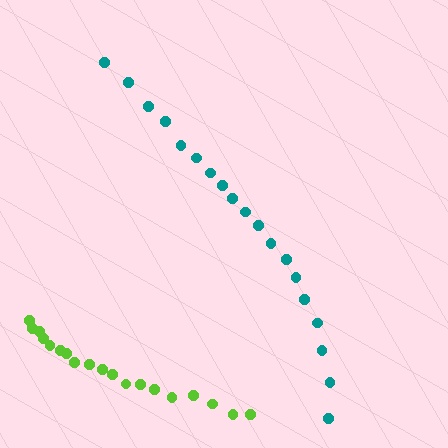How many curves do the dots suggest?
There are 2 distinct paths.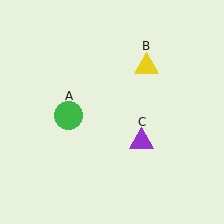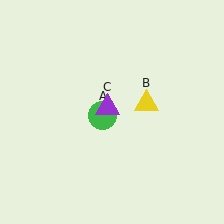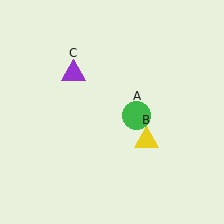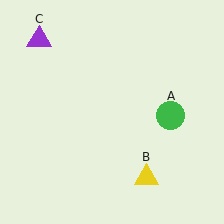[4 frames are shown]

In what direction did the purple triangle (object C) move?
The purple triangle (object C) moved up and to the left.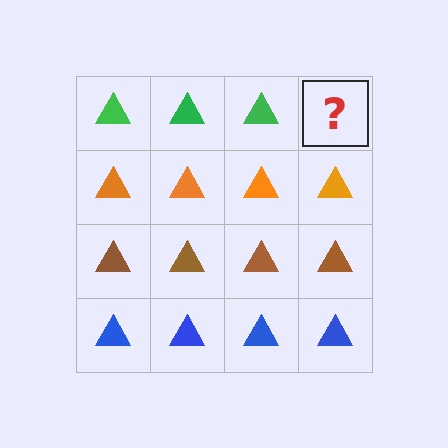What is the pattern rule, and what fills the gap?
The rule is that each row has a consistent color. The gap should be filled with a green triangle.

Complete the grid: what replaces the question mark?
The question mark should be replaced with a green triangle.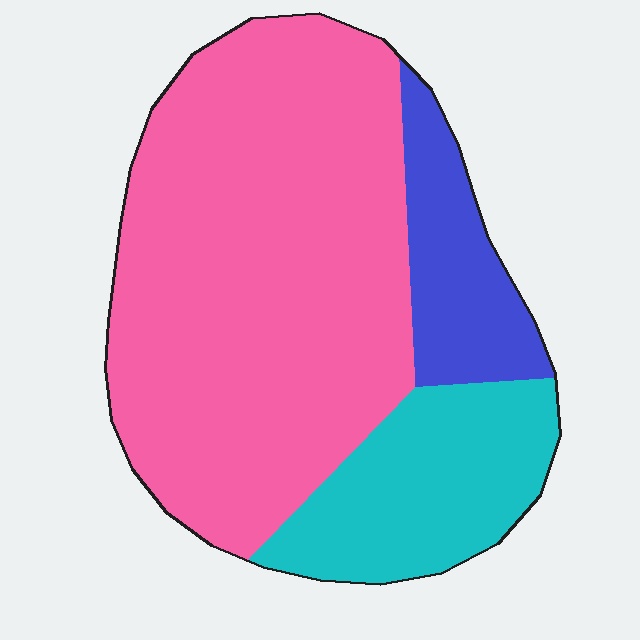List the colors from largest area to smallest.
From largest to smallest: pink, cyan, blue.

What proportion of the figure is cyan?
Cyan takes up about one fifth (1/5) of the figure.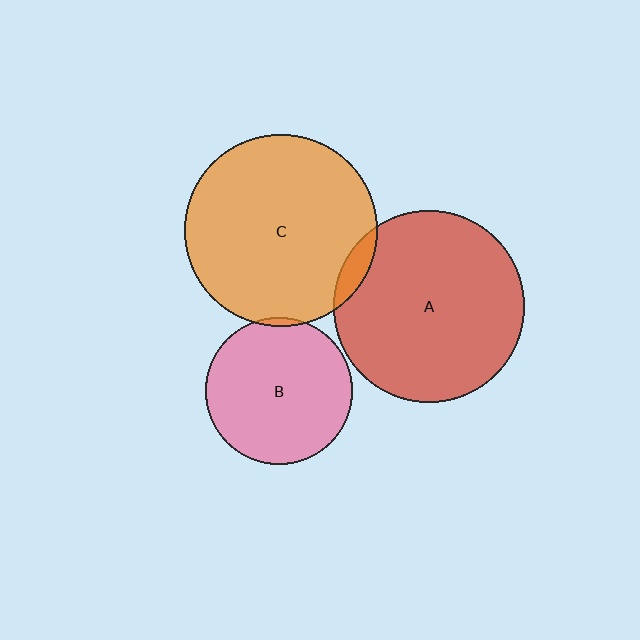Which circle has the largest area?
Circle C (orange).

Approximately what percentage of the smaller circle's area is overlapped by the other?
Approximately 5%.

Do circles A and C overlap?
Yes.